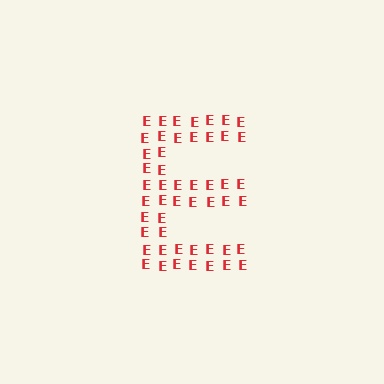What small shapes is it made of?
It is made of small letter E's.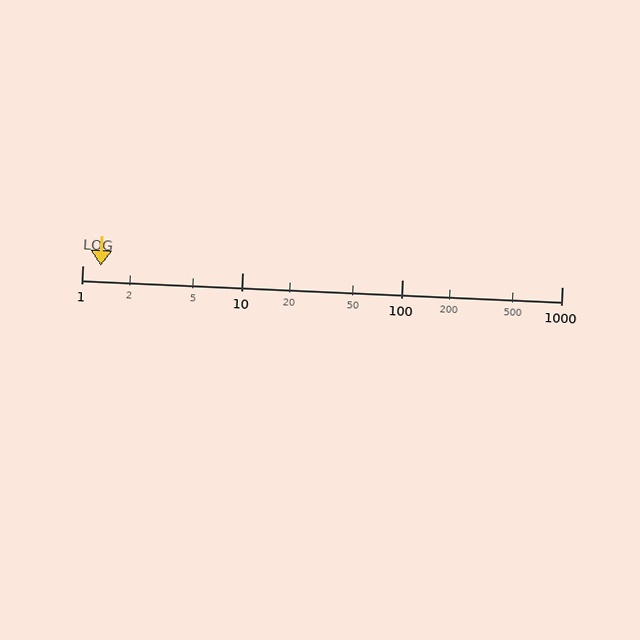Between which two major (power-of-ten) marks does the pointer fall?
The pointer is between 1 and 10.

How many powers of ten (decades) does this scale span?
The scale spans 3 decades, from 1 to 1000.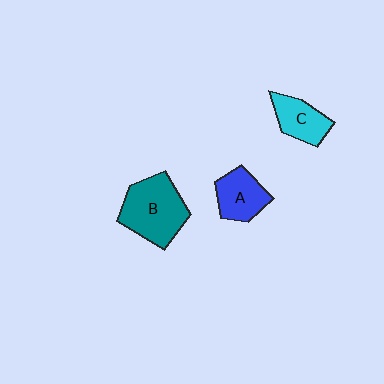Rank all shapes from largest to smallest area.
From largest to smallest: B (teal), A (blue), C (cyan).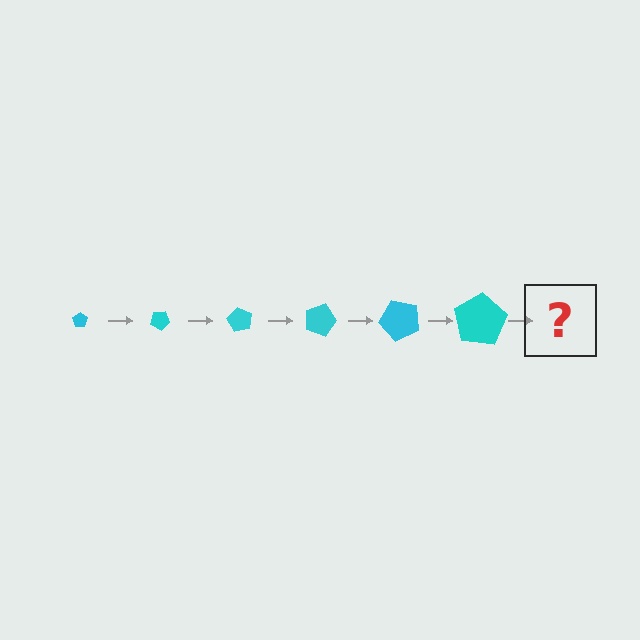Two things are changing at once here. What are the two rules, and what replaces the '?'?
The two rules are that the pentagon grows larger each step and it rotates 30 degrees each step. The '?' should be a pentagon, larger than the previous one and rotated 180 degrees from the start.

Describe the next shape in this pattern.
It should be a pentagon, larger than the previous one and rotated 180 degrees from the start.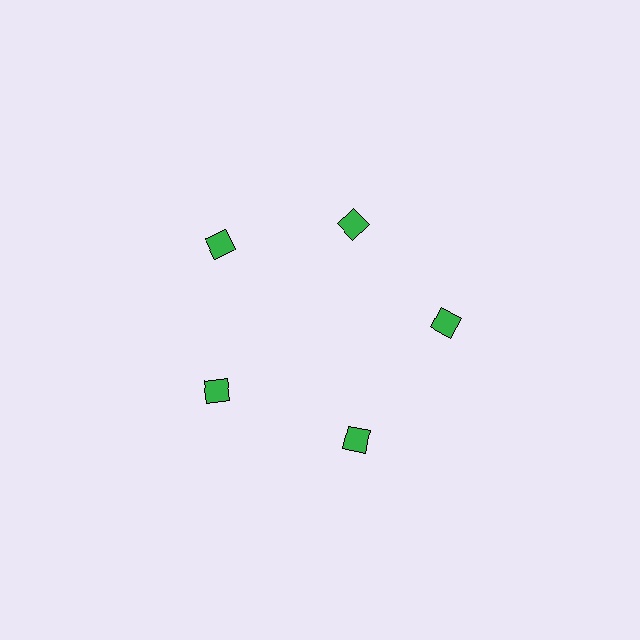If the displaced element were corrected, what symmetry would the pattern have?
It would have 5-fold rotational symmetry — the pattern would map onto itself every 72 degrees.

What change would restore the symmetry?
The symmetry would be restored by moving it outward, back onto the ring so that all 5 squares sit at equal angles and equal distance from the center.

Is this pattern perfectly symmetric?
No. The 5 green squares are arranged in a ring, but one element near the 1 o'clock position is pulled inward toward the center, breaking the 5-fold rotational symmetry.